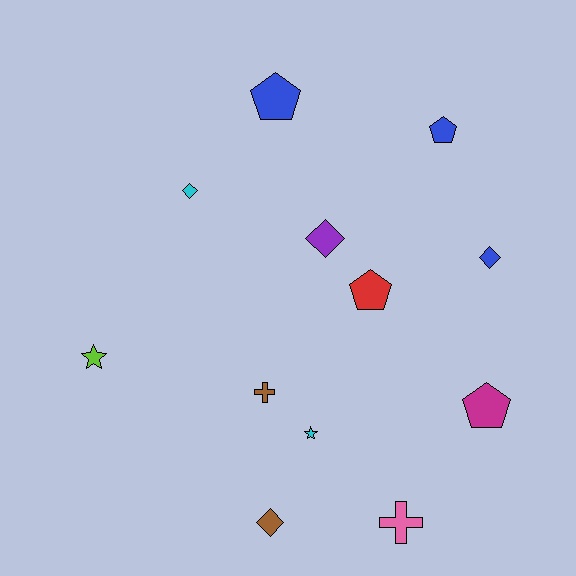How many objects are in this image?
There are 12 objects.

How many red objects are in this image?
There is 1 red object.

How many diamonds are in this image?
There are 4 diamonds.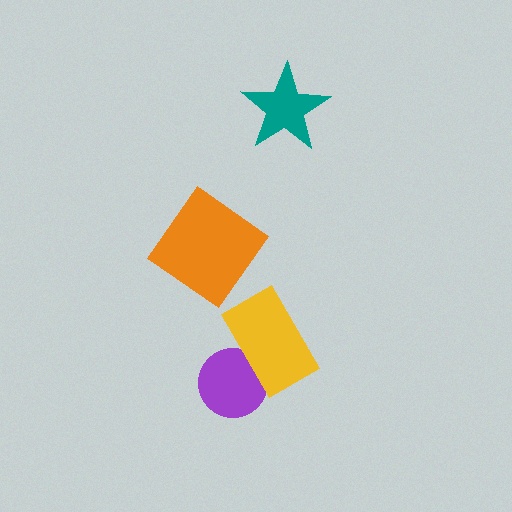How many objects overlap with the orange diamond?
0 objects overlap with the orange diamond.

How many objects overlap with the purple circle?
1 object overlaps with the purple circle.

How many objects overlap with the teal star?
0 objects overlap with the teal star.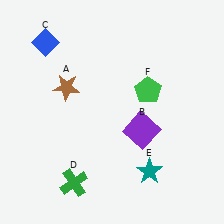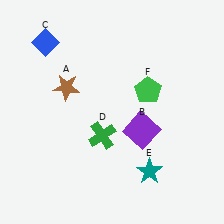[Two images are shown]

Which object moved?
The green cross (D) moved up.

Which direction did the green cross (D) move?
The green cross (D) moved up.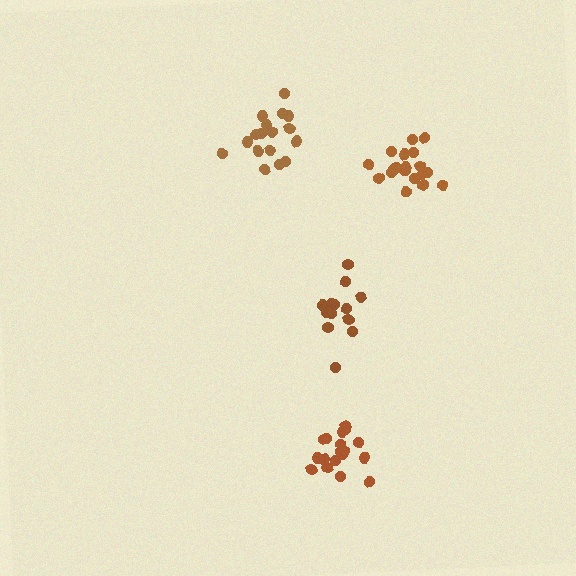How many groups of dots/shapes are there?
There are 4 groups.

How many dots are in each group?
Group 1: 14 dots, Group 2: 17 dots, Group 3: 19 dots, Group 4: 18 dots (68 total).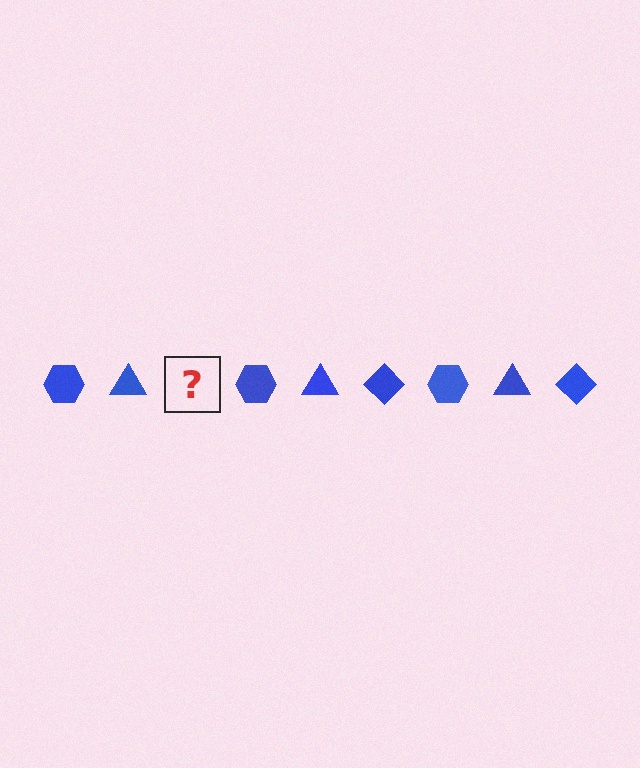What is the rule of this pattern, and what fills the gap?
The rule is that the pattern cycles through hexagon, triangle, diamond shapes in blue. The gap should be filled with a blue diamond.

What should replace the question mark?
The question mark should be replaced with a blue diamond.